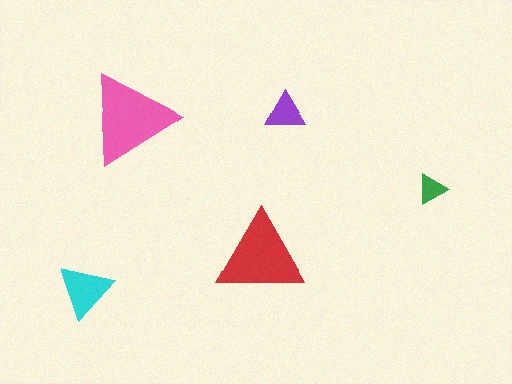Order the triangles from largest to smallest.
the pink one, the red one, the cyan one, the purple one, the green one.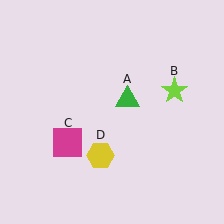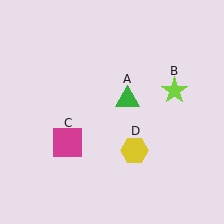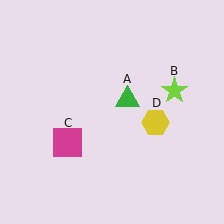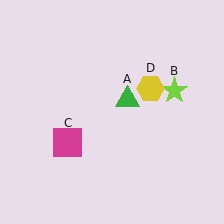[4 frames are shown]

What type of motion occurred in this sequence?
The yellow hexagon (object D) rotated counterclockwise around the center of the scene.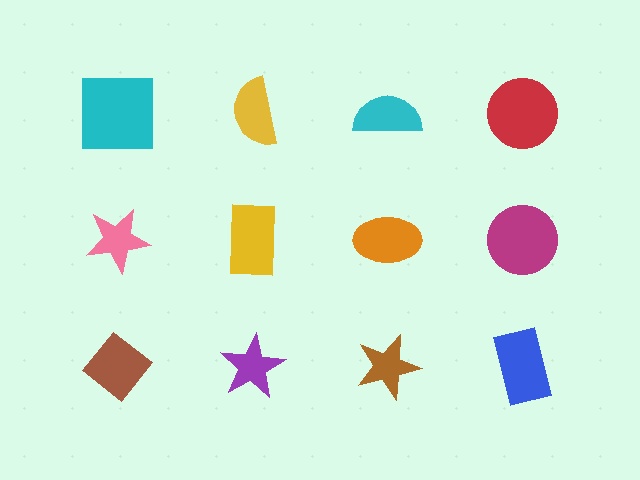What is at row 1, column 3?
A cyan semicircle.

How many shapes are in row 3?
4 shapes.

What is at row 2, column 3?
An orange ellipse.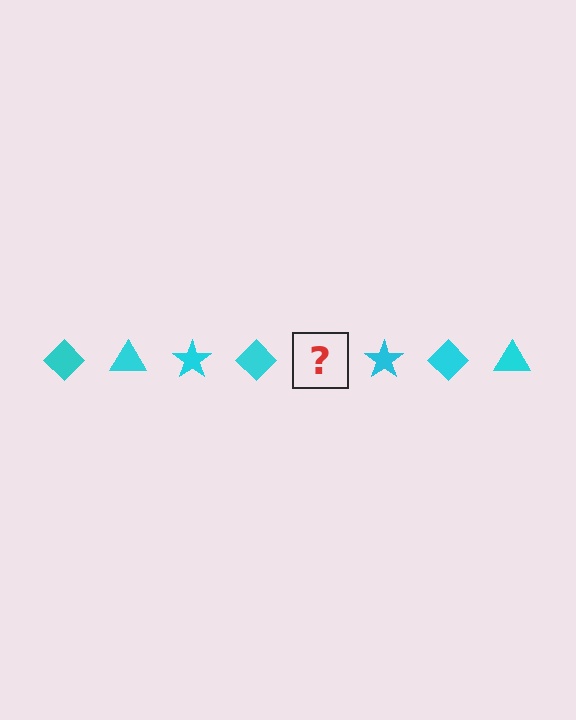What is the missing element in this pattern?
The missing element is a cyan triangle.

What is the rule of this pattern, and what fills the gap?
The rule is that the pattern cycles through diamond, triangle, star shapes in cyan. The gap should be filled with a cyan triangle.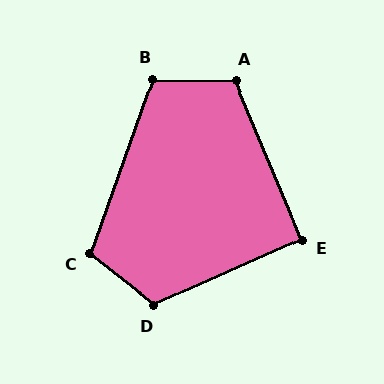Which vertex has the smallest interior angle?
E, at approximately 91 degrees.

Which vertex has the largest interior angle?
D, at approximately 117 degrees.